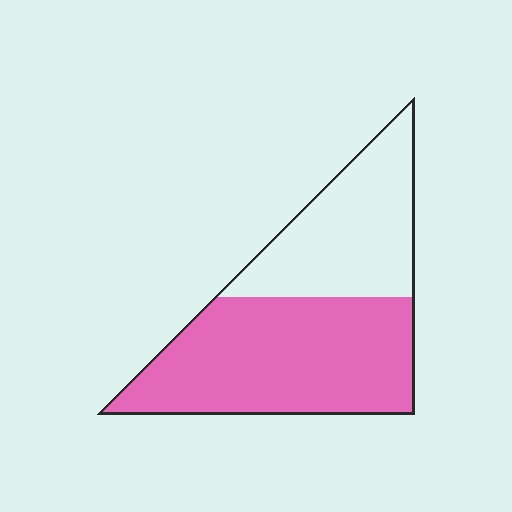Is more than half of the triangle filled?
Yes.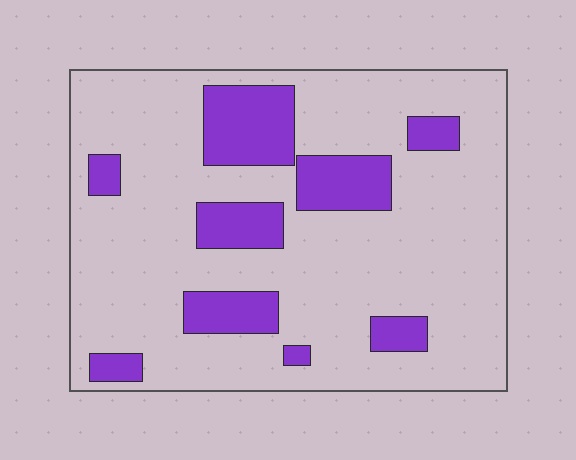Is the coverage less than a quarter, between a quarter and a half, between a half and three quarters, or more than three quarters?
Less than a quarter.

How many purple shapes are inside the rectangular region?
9.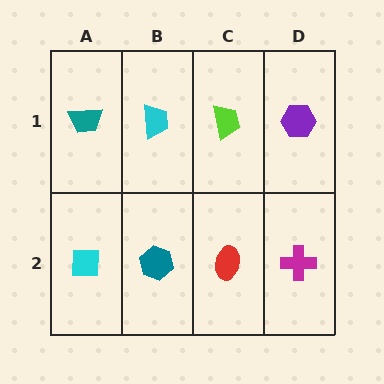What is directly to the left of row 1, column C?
A cyan trapezoid.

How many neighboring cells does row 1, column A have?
2.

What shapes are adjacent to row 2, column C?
A lime trapezoid (row 1, column C), a teal hexagon (row 2, column B), a magenta cross (row 2, column D).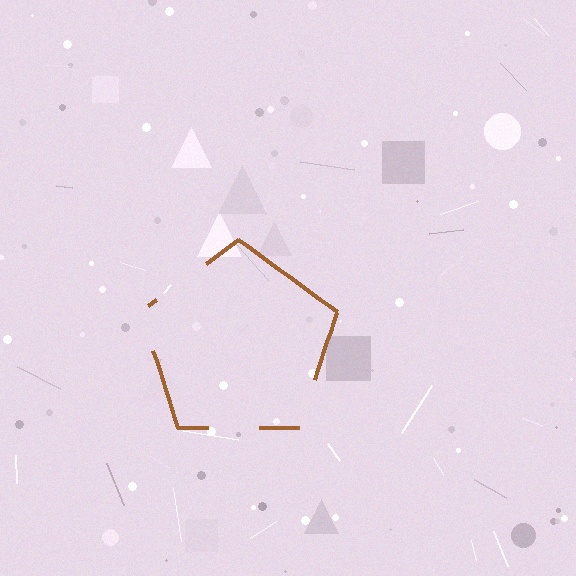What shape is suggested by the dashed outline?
The dashed outline suggests a pentagon.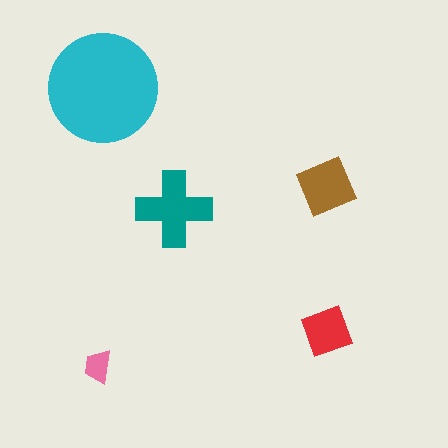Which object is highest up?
The cyan circle is topmost.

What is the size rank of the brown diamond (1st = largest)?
3rd.